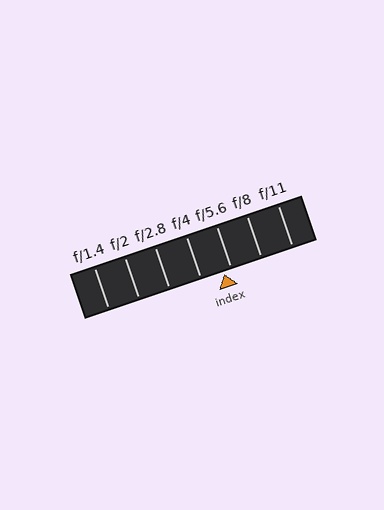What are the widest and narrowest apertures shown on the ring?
The widest aperture shown is f/1.4 and the narrowest is f/11.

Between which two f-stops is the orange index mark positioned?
The index mark is between f/4 and f/5.6.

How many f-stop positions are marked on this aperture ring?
There are 7 f-stop positions marked.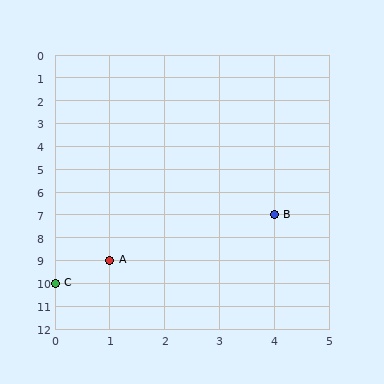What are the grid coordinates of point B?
Point B is at grid coordinates (4, 7).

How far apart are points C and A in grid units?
Points C and A are 1 column and 1 row apart (about 1.4 grid units diagonally).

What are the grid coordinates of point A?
Point A is at grid coordinates (1, 9).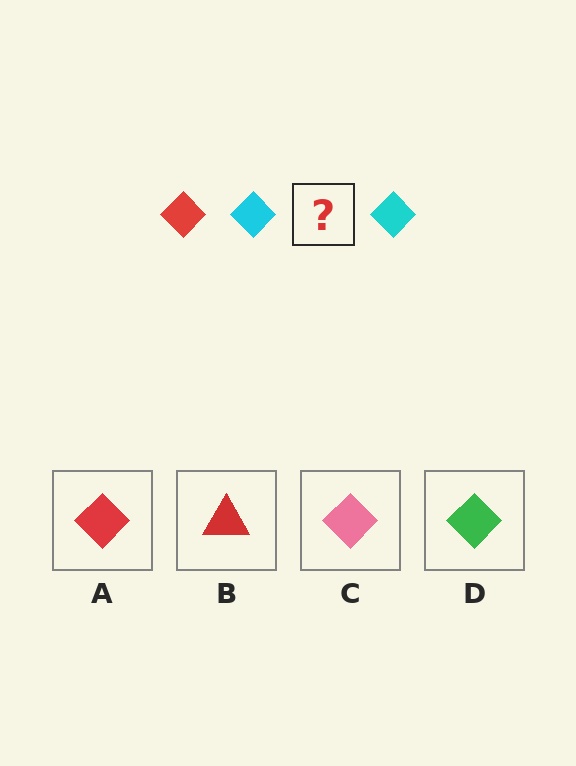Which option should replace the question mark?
Option A.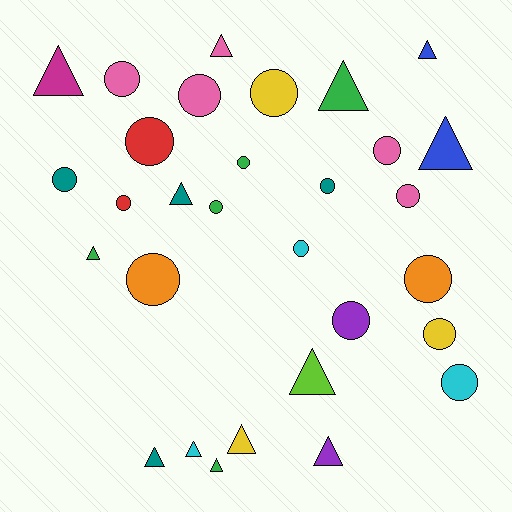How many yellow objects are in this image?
There are 3 yellow objects.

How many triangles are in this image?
There are 13 triangles.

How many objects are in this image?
There are 30 objects.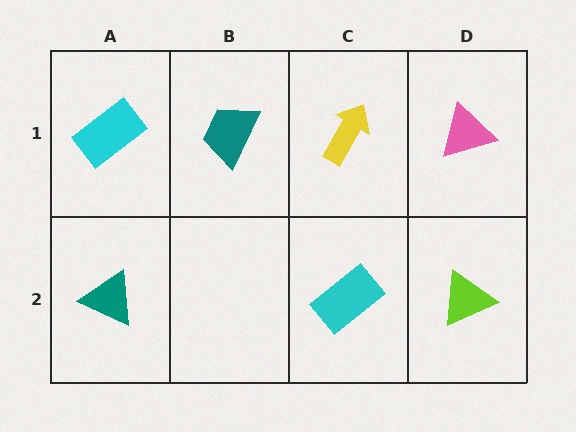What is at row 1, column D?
A pink triangle.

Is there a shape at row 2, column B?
No, that cell is empty.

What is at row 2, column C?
A cyan rectangle.